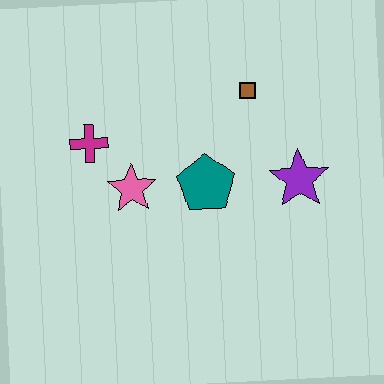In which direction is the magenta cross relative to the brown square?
The magenta cross is to the left of the brown square.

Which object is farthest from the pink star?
The purple star is farthest from the pink star.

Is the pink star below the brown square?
Yes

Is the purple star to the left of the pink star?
No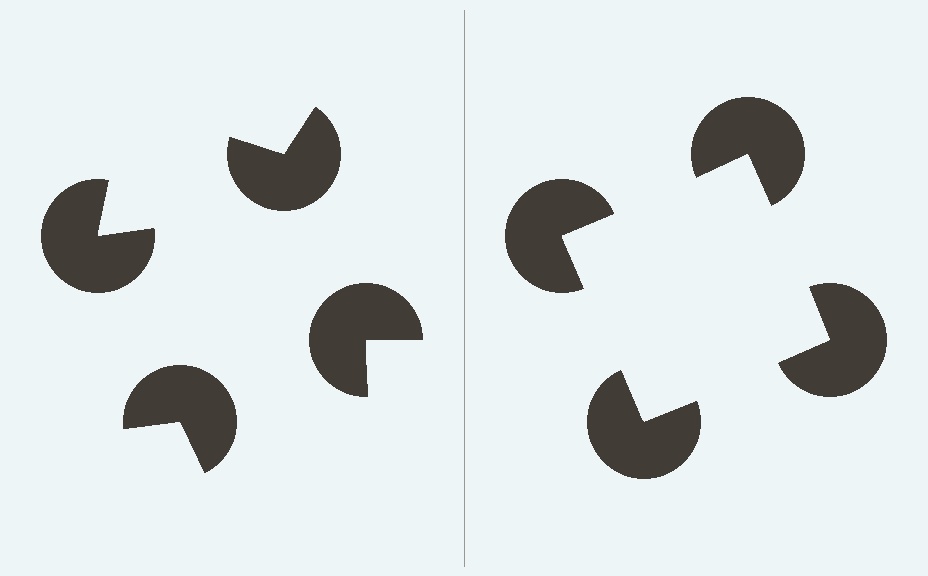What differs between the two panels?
The pac-man discs are positioned identically on both sides; only the wedge orientations differ. On the right they align to a square; on the left they are misaligned.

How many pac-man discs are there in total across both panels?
8 — 4 on each side.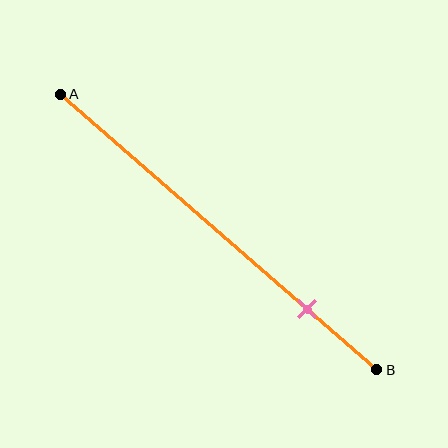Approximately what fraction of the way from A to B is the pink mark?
The pink mark is approximately 80% of the way from A to B.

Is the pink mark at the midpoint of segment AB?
No, the mark is at about 80% from A, not at the 50% midpoint.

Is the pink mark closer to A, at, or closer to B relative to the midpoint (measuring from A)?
The pink mark is closer to point B than the midpoint of segment AB.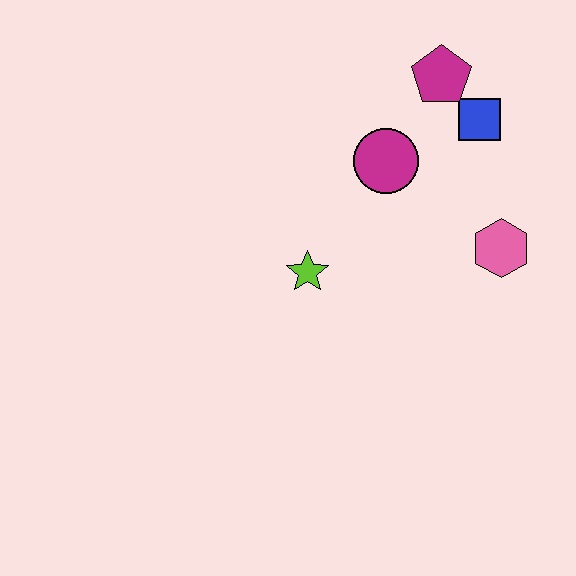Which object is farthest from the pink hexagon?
The lime star is farthest from the pink hexagon.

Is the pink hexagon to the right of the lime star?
Yes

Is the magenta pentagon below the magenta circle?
No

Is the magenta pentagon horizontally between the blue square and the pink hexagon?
No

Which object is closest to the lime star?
The magenta circle is closest to the lime star.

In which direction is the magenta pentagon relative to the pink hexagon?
The magenta pentagon is above the pink hexagon.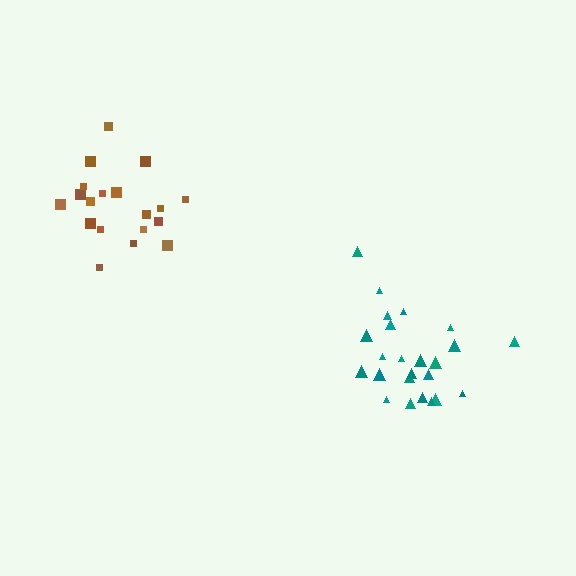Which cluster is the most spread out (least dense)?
Brown.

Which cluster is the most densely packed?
Teal.